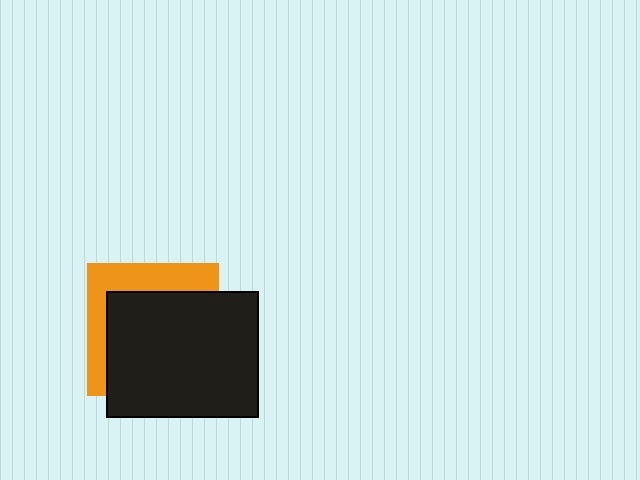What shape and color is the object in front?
The object in front is a black rectangle.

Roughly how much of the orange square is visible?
A small part of it is visible (roughly 32%).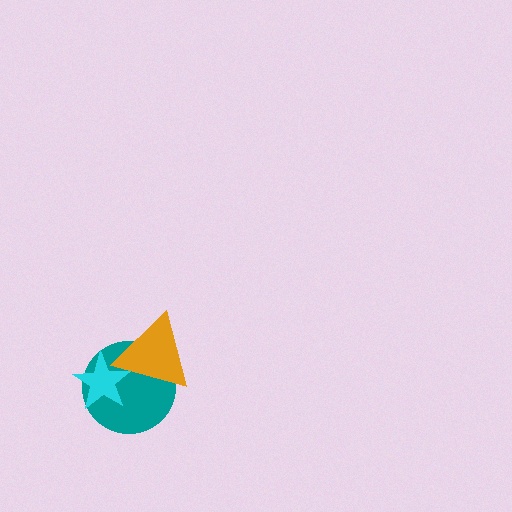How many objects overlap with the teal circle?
2 objects overlap with the teal circle.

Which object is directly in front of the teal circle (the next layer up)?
The cyan star is directly in front of the teal circle.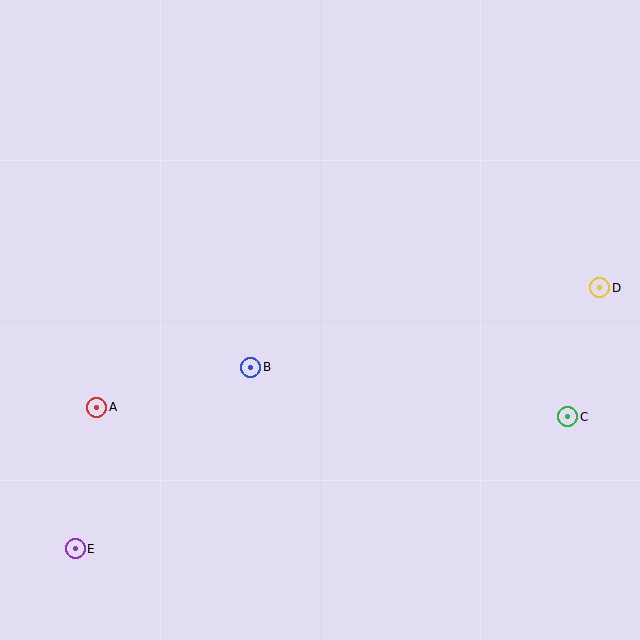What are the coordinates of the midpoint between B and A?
The midpoint between B and A is at (174, 387).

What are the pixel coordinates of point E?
Point E is at (75, 549).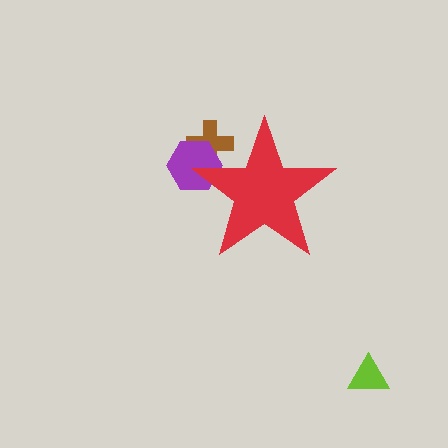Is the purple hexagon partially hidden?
Yes, the purple hexagon is partially hidden behind the red star.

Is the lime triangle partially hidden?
No, the lime triangle is fully visible.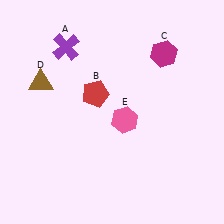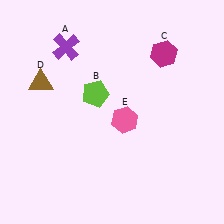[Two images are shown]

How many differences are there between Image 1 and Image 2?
There is 1 difference between the two images.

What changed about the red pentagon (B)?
In Image 1, B is red. In Image 2, it changed to lime.